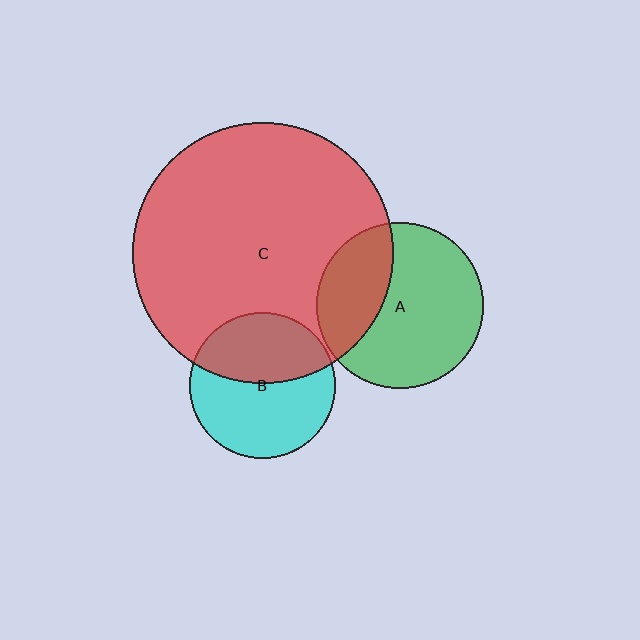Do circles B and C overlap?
Yes.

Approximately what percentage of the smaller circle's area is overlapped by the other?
Approximately 40%.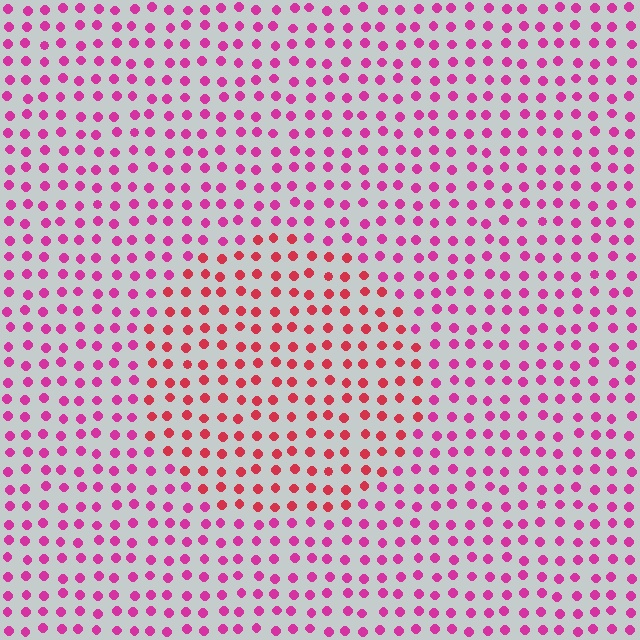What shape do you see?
I see a circle.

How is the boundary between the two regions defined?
The boundary is defined purely by a slight shift in hue (about 32 degrees). Spacing, size, and orientation are identical on both sides.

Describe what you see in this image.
The image is filled with small magenta elements in a uniform arrangement. A circle-shaped region is visible where the elements are tinted to a slightly different hue, forming a subtle color boundary.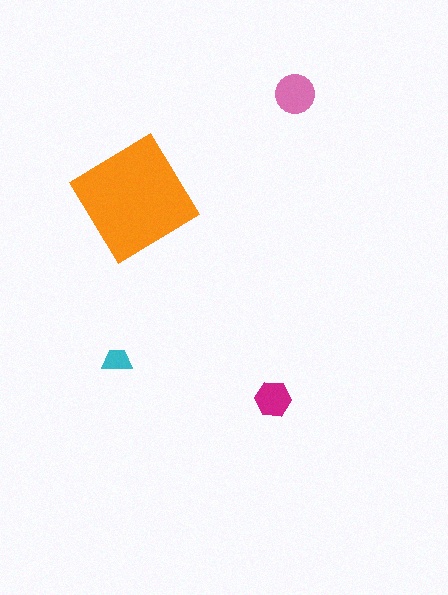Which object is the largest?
The orange diamond.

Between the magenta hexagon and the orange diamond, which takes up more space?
The orange diamond.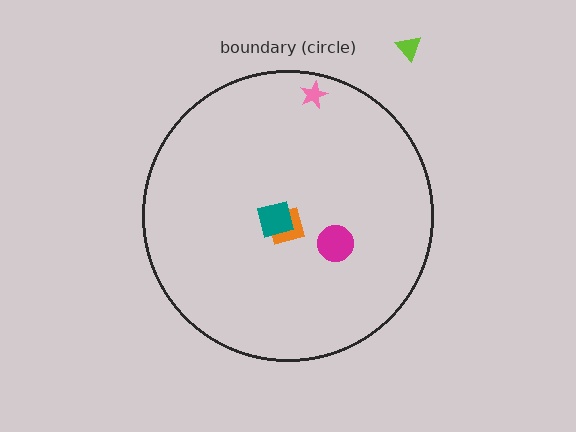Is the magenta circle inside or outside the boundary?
Inside.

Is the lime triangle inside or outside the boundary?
Outside.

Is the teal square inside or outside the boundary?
Inside.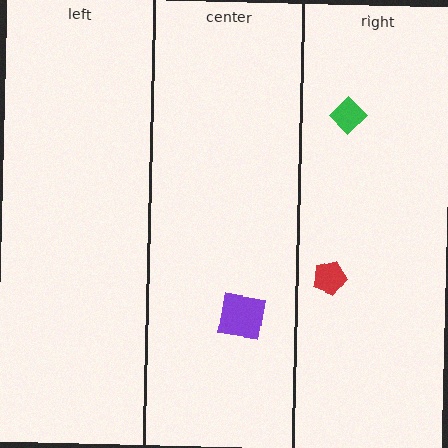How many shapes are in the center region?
1.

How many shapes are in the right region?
2.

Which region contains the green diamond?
The right region.